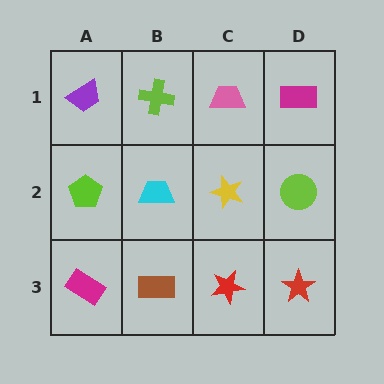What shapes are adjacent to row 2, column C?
A pink trapezoid (row 1, column C), a red star (row 3, column C), a cyan trapezoid (row 2, column B), a lime circle (row 2, column D).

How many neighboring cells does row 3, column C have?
3.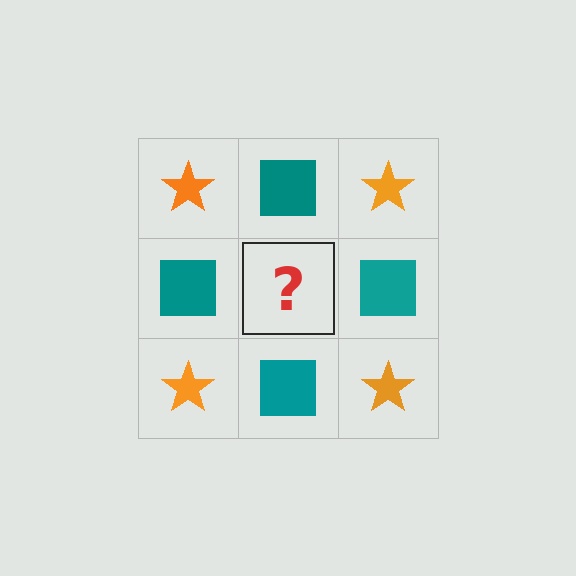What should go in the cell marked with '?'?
The missing cell should contain an orange star.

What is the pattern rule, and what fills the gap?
The rule is that it alternates orange star and teal square in a checkerboard pattern. The gap should be filled with an orange star.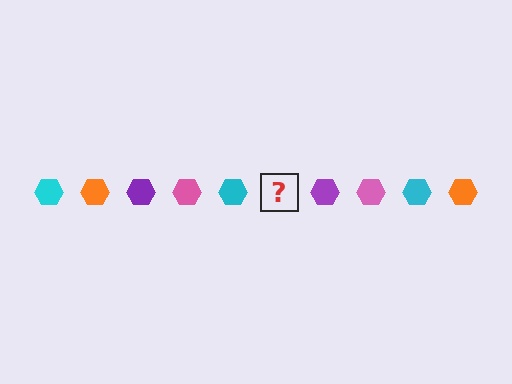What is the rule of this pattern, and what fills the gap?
The rule is that the pattern cycles through cyan, orange, purple, pink hexagons. The gap should be filled with an orange hexagon.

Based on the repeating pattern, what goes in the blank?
The blank should be an orange hexagon.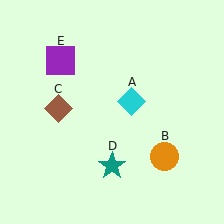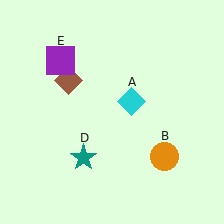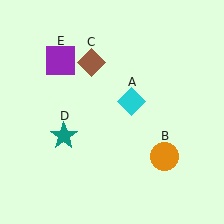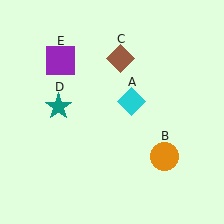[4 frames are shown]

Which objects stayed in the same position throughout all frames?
Cyan diamond (object A) and orange circle (object B) and purple square (object E) remained stationary.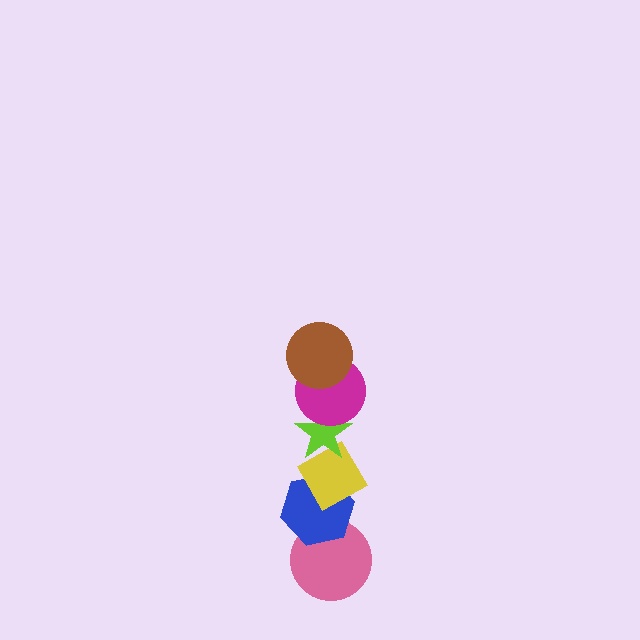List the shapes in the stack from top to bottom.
From top to bottom: the brown circle, the magenta circle, the lime star, the yellow diamond, the blue hexagon, the pink circle.